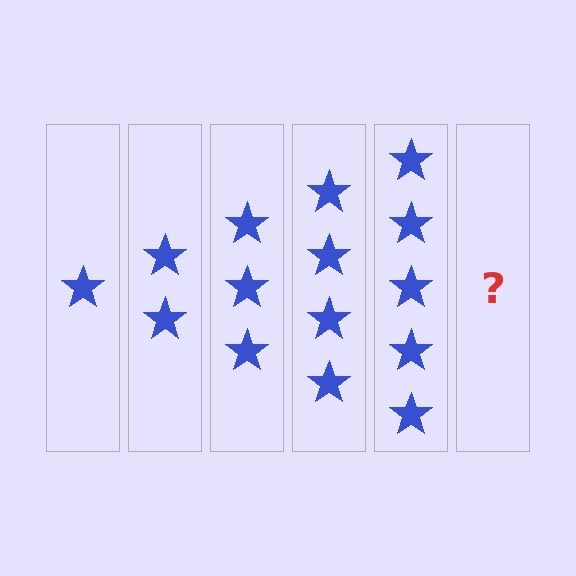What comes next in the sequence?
The next element should be 6 stars.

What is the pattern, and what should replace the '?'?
The pattern is that each step adds one more star. The '?' should be 6 stars.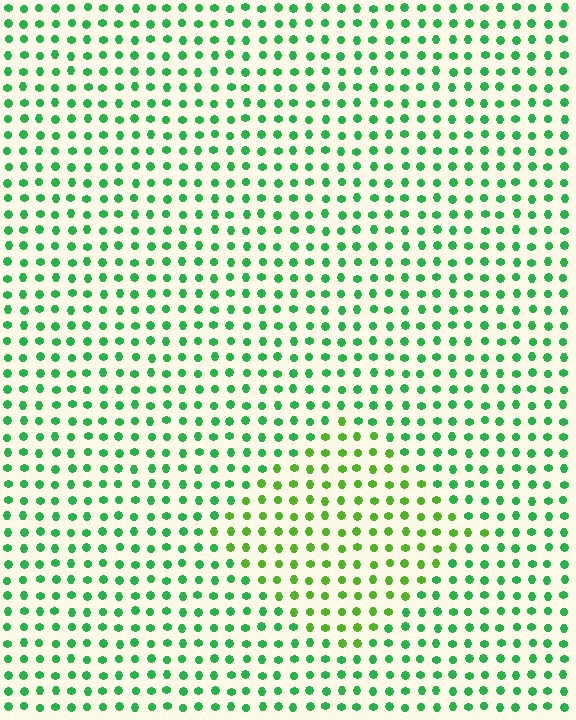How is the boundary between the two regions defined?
The boundary is defined purely by a slight shift in hue (about 34 degrees). Spacing, size, and orientation are identical on both sides.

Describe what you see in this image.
The image is filled with small green elements in a uniform arrangement. A diamond-shaped region is visible where the elements are tinted to a slightly different hue, forming a subtle color boundary.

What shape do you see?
I see a diamond.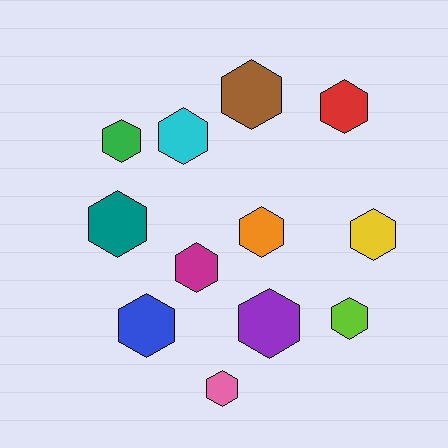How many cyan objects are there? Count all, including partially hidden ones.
There is 1 cyan object.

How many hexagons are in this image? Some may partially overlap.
There are 12 hexagons.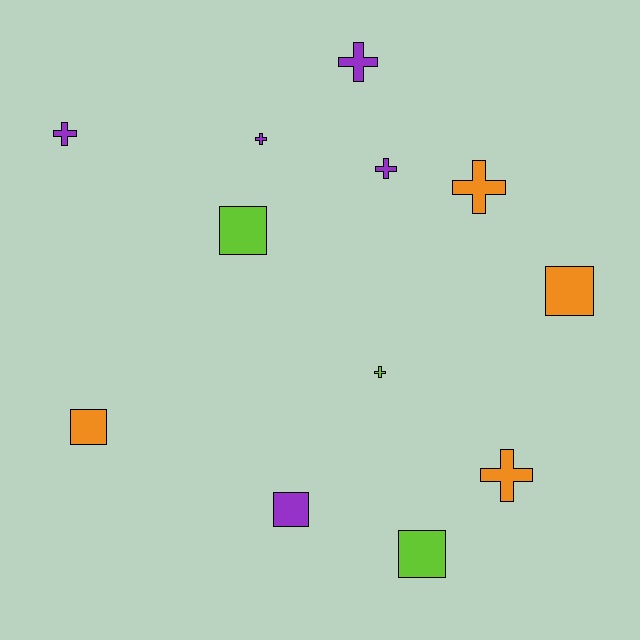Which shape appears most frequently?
Cross, with 7 objects.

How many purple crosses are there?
There are 4 purple crosses.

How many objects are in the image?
There are 12 objects.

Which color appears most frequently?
Purple, with 5 objects.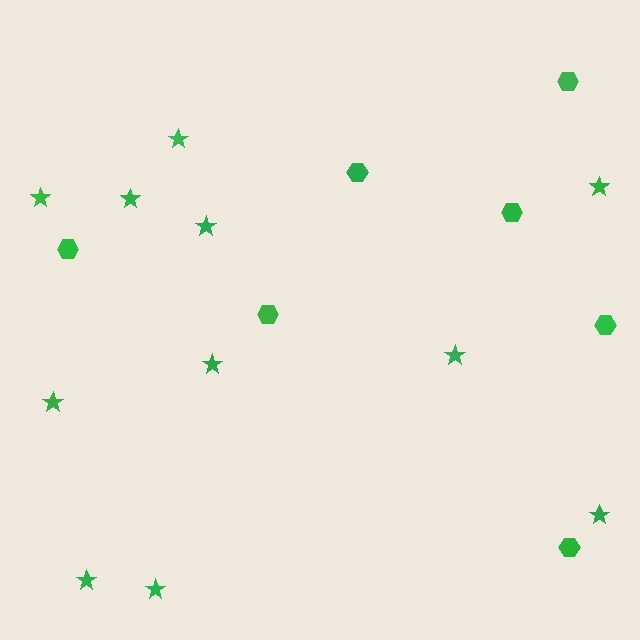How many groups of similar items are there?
There are 2 groups: one group of stars (11) and one group of hexagons (7).